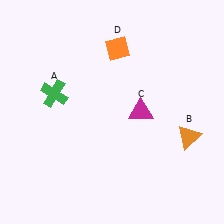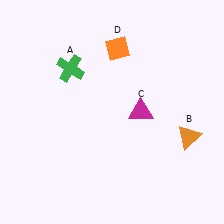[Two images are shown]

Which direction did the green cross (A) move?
The green cross (A) moved up.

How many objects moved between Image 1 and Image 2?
1 object moved between the two images.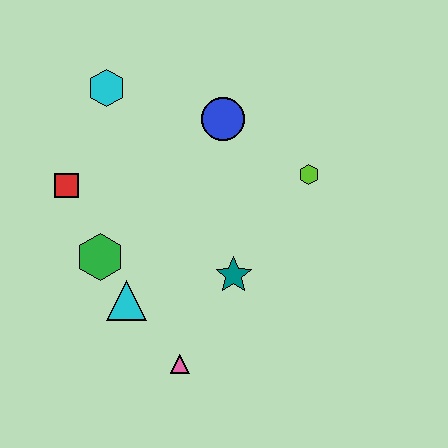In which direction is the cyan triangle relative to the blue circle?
The cyan triangle is below the blue circle.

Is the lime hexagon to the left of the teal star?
No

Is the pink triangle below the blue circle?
Yes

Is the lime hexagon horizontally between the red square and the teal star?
No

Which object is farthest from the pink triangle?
The cyan hexagon is farthest from the pink triangle.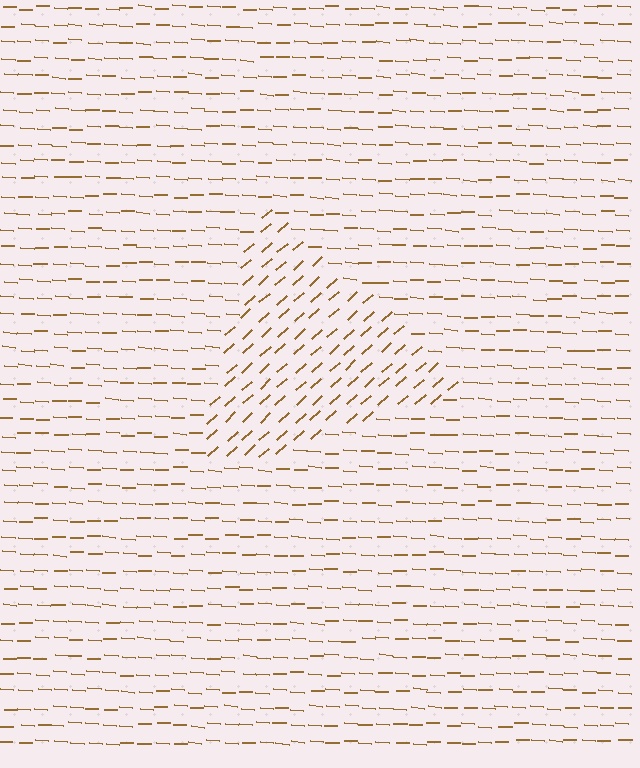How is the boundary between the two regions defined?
The boundary is defined purely by a change in line orientation (approximately 45 degrees difference). All lines are the same color and thickness.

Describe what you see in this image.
The image is filled with small brown line segments. A triangle region in the image has lines oriented differently from the surrounding lines, creating a visible texture boundary.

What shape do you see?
I see a triangle.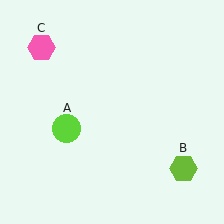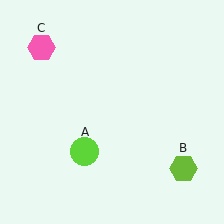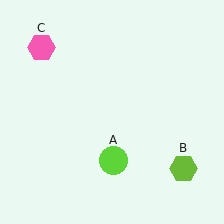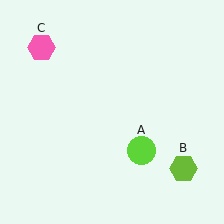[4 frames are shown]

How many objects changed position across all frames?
1 object changed position: lime circle (object A).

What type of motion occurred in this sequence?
The lime circle (object A) rotated counterclockwise around the center of the scene.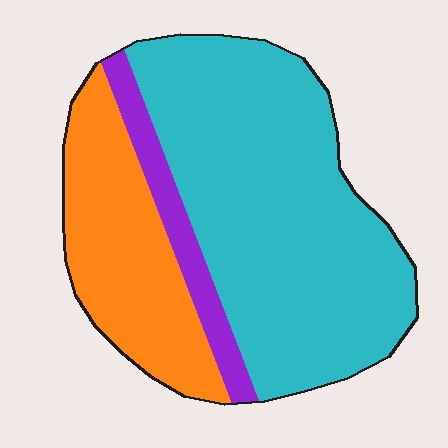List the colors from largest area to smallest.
From largest to smallest: cyan, orange, purple.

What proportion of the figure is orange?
Orange takes up between a sixth and a third of the figure.